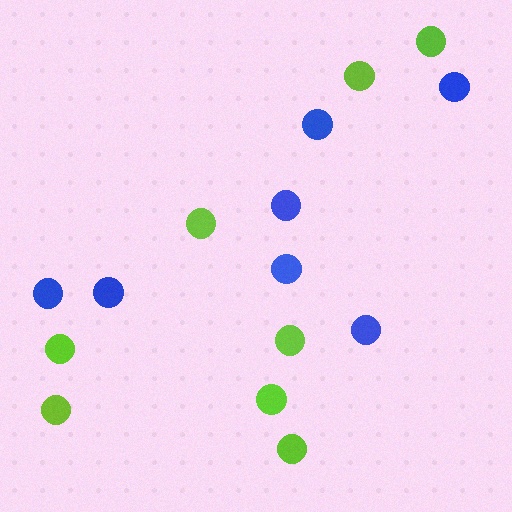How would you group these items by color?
There are 2 groups: one group of blue circles (7) and one group of lime circles (8).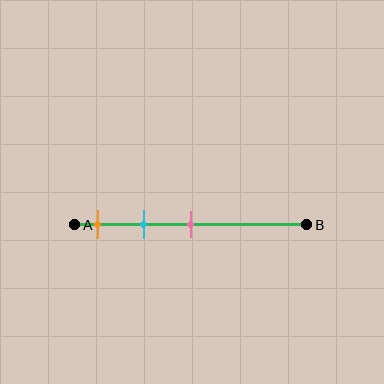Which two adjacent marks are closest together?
The orange and cyan marks are the closest adjacent pair.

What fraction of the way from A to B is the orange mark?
The orange mark is approximately 10% (0.1) of the way from A to B.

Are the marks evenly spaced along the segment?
Yes, the marks are approximately evenly spaced.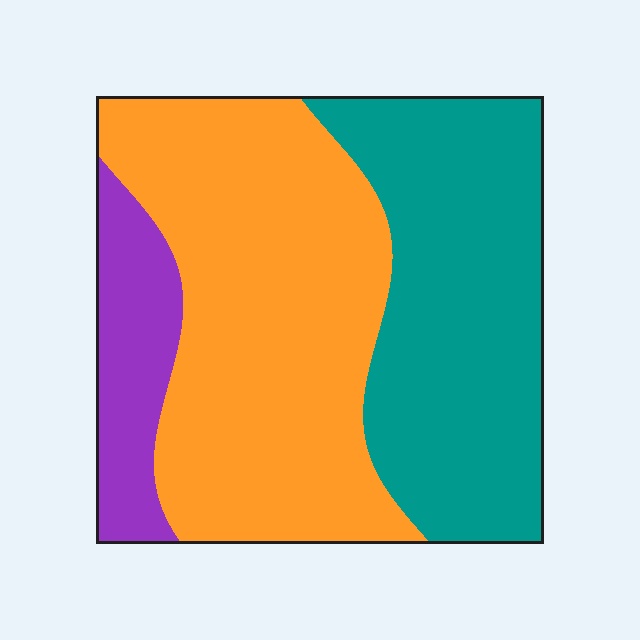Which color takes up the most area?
Orange, at roughly 50%.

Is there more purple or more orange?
Orange.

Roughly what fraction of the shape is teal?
Teal covers about 40% of the shape.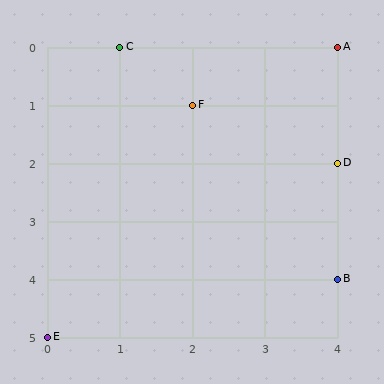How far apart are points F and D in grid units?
Points F and D are 2 columns and 1 row apart (about 2.2 grid units diagonally).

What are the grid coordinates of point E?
Point E is at grid coordinates (0, 5).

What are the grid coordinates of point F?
Point F is at grid coordinates (2, 1).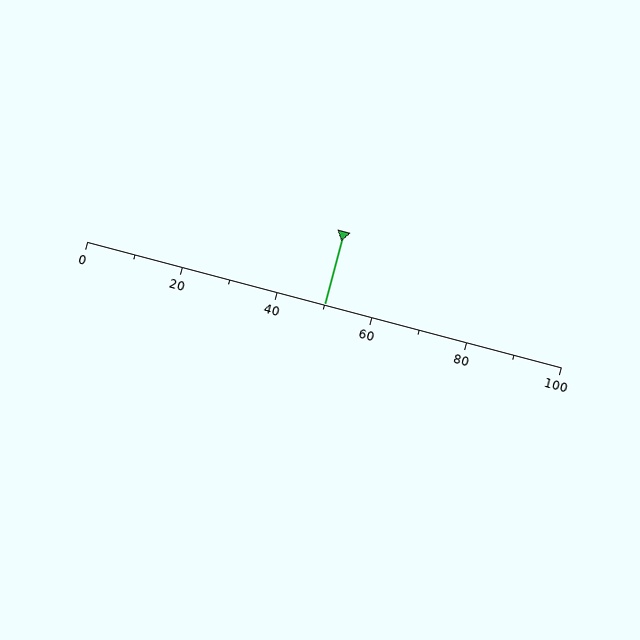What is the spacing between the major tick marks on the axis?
The major ticks are spaced 20 apart.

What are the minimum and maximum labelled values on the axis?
The axis runs from 0 to 100.